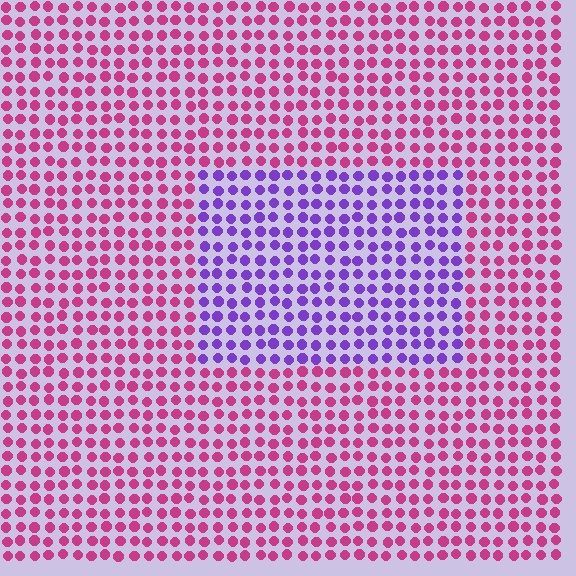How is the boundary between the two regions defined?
The boundary is defined purely by a slight shift in hue (about 59 degrees). Spacing, size, and orientation are identical on both sides.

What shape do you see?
I see a rectangle.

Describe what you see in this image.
The image is filled with small magenta elements in a uniform arrangement. A rectangle-shaped region is visible where the elements are tinted to a slightly different hue, forming a subtle color boundary.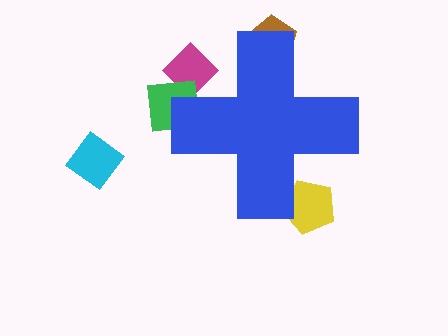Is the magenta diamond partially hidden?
Yes, the magenta diamond is partially hidden behind the blue cross.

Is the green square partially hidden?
Yes, the green square is partially hidden behind the blue cross.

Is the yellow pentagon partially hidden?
Yes, the yellow pentagon is partially hidden behind the blue cross.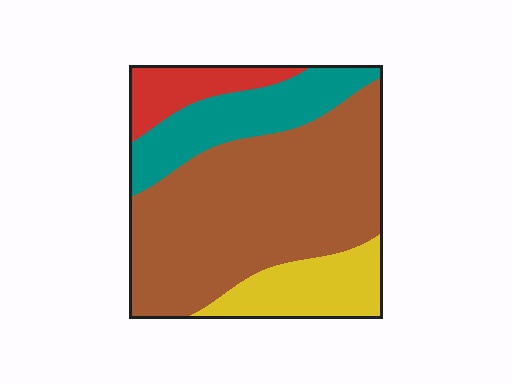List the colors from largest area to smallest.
From largest to smallest: brown, teal, yellow, red.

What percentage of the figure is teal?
Teal takes up about one fifth (1/5) of the figure.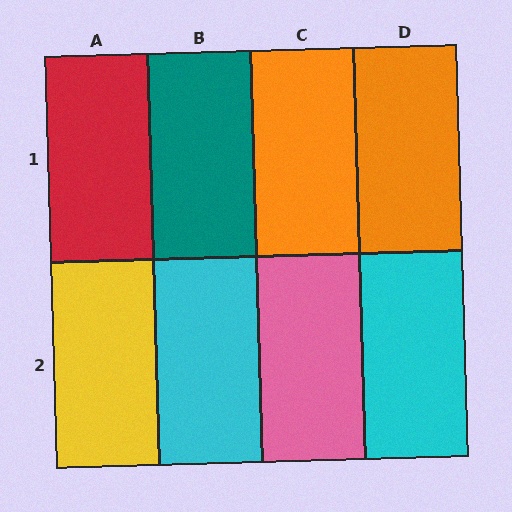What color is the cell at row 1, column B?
Teal.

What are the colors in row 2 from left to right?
Yellow, cyan, pink, cyan.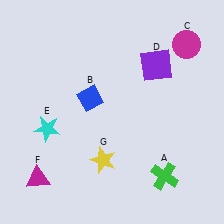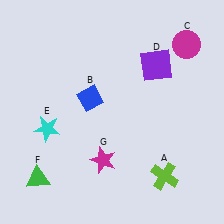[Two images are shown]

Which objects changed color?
A changed from green to lime. F changed from magenta to green. G changed from yellow to magenta.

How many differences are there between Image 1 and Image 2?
There are 3 differences between the two images.